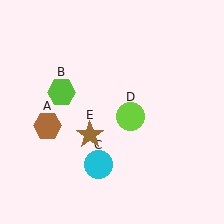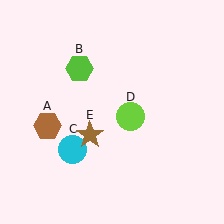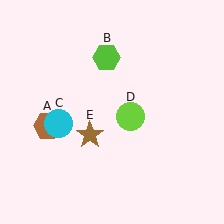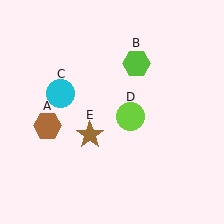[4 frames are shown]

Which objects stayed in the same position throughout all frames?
Brown hexagon (object A) and lime circle (object D) and brown star (object E) remained stationary.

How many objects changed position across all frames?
2 objects changed position: lime hexagon (object B), cyan circle (object C).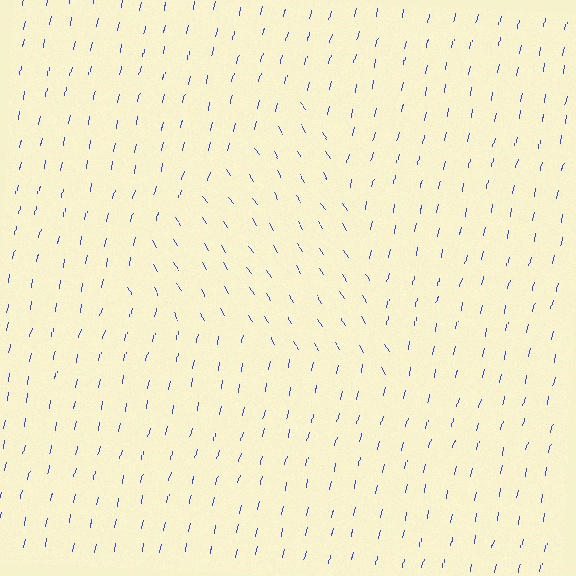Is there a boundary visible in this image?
Yes, there is a texture boundary formed by a change in line orientation.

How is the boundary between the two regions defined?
The boundary is defined purely by a change in line orientation (approximately 45 degrees difference). All lines are the same color and thickness.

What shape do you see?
I see a triangle.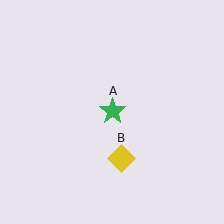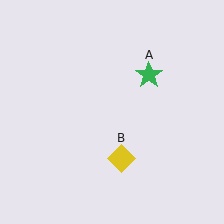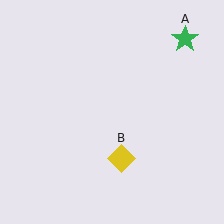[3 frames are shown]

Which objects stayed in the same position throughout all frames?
Yellow diamond (object B) remained stationary.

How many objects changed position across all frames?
1 object changed position: green star (object A).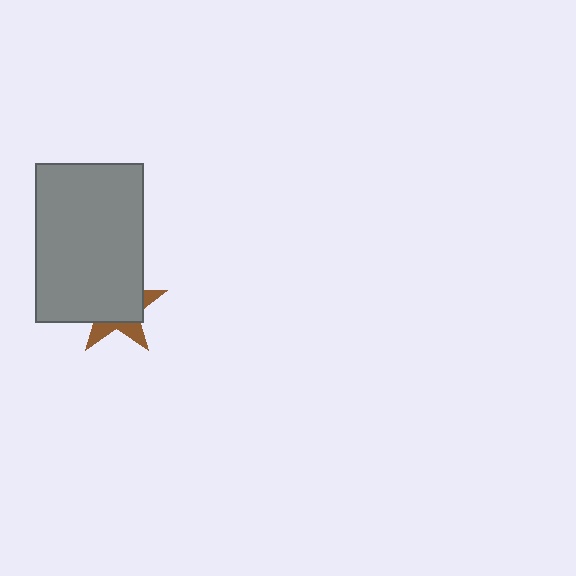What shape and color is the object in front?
The object in front is a gray rectangle.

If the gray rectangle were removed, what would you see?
You would see the complete brown star.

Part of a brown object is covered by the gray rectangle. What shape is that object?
It is a star.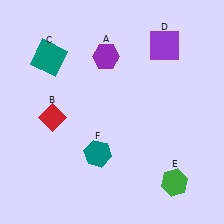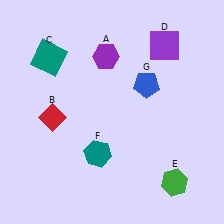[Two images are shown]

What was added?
A blue pentagon (G) was added in Image 2.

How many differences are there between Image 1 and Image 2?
There is 1 difference between the two images.